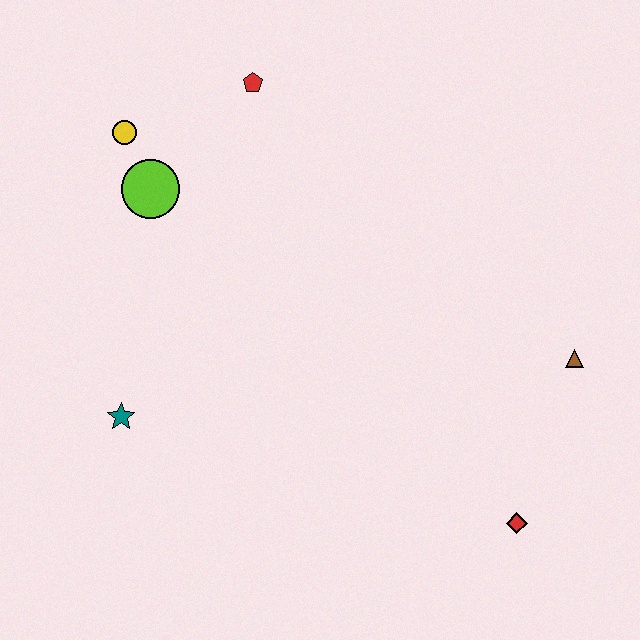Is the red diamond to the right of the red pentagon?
Yes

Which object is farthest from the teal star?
The brown triangle is farthest from the teal star.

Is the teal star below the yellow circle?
Yes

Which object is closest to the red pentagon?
The yellow circle is closest to the red pentagon.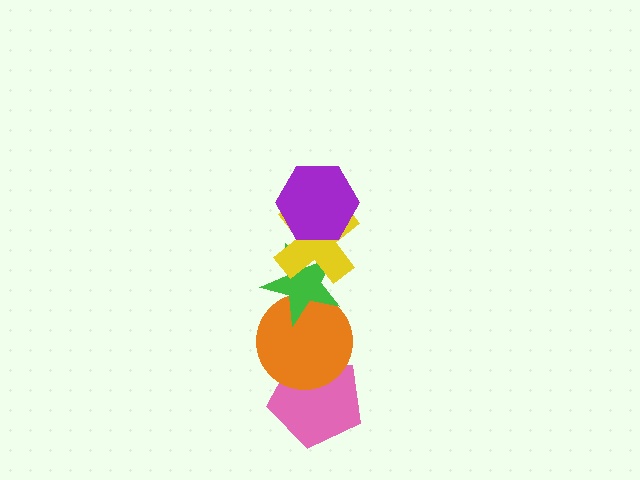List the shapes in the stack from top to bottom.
From top to bottom: the purple hexagon, the yellow cross, the green star, the orange circle, the pink pentagon.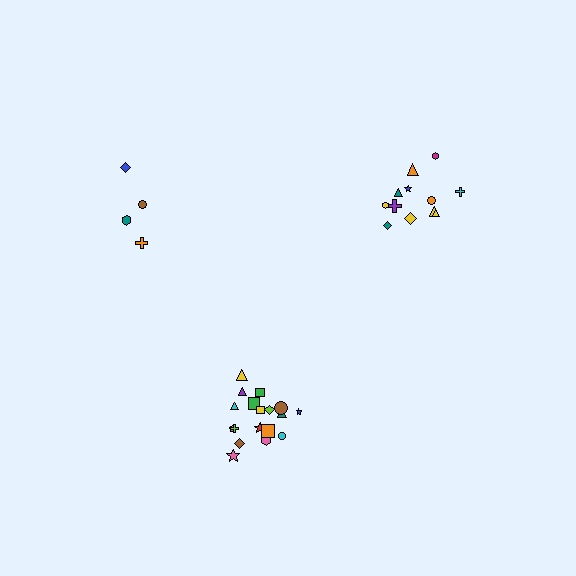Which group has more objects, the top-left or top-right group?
The top-right group.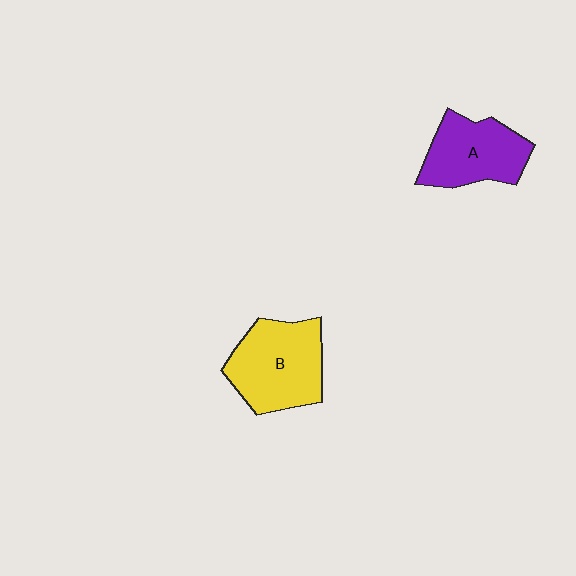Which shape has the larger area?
Shape B (yellow).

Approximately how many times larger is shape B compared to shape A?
Approximately 1.2 times.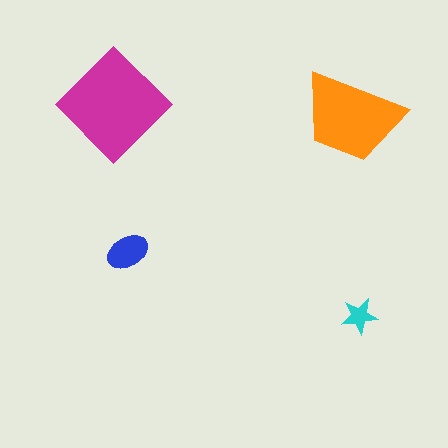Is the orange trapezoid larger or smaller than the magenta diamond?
Smaller.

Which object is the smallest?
The cyan star.